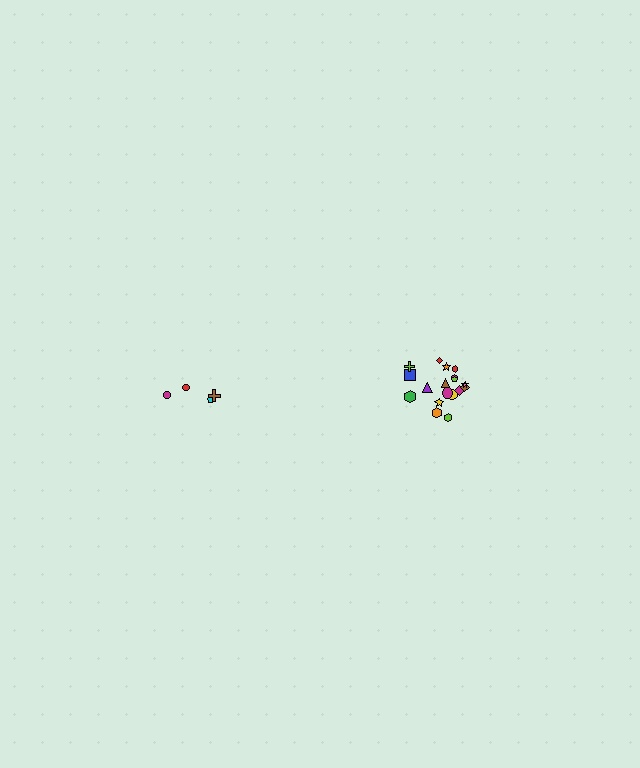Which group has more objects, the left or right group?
The right group.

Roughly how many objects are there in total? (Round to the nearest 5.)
Roughly 20 objects in total.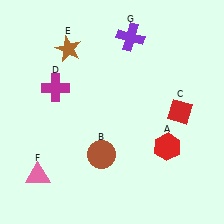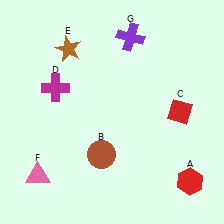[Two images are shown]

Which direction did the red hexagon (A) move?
The red hexagon (A) moved down.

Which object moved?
The red hexagon (A) moved down.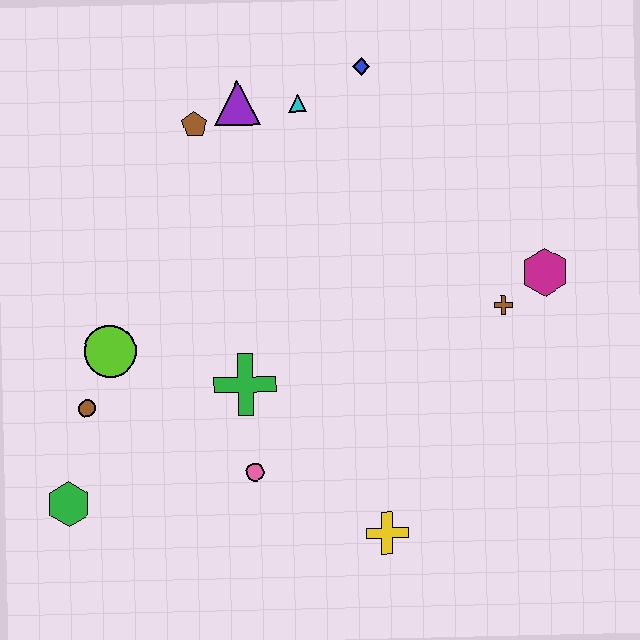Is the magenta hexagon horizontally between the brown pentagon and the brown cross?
No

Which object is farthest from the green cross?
The blue diamond is farthest from the green cross.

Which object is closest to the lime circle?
The brown circle is closest to the lime circle.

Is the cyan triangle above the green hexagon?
Yes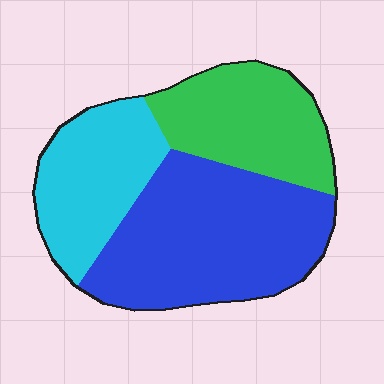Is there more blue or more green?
Blue.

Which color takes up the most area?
Blue, at roughly 45%.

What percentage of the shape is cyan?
Cyan takes up between a sixth and a third of the shape.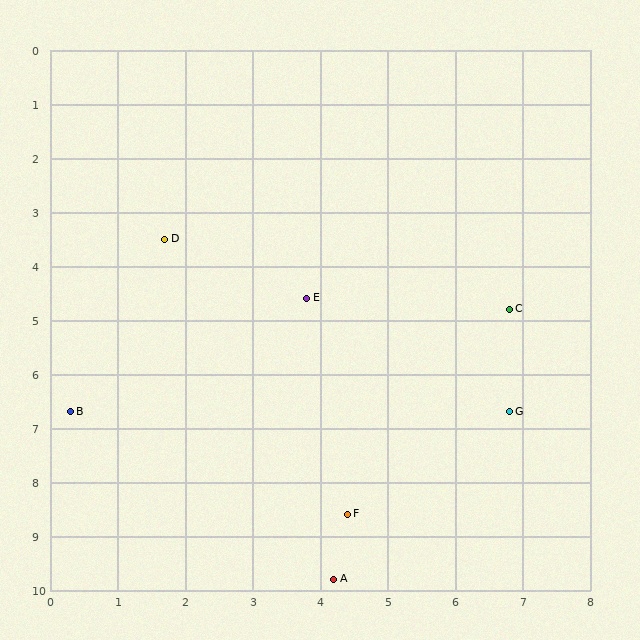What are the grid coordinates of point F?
Point F is at approximately (4.4, 8.6).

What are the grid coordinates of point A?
Point A is at approximately (4.2, 9.8).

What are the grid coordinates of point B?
Point B is at approximately (0.3, 6.7).